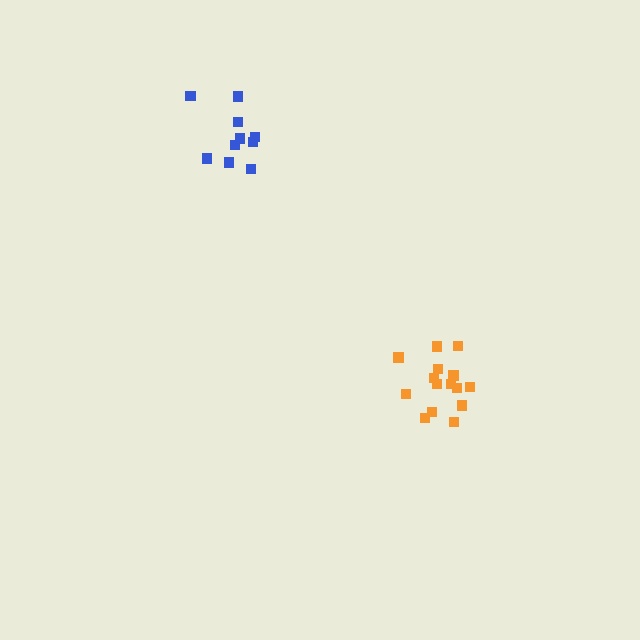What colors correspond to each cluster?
The clusters are colored: orange, blue.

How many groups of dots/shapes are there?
There are 2 groups.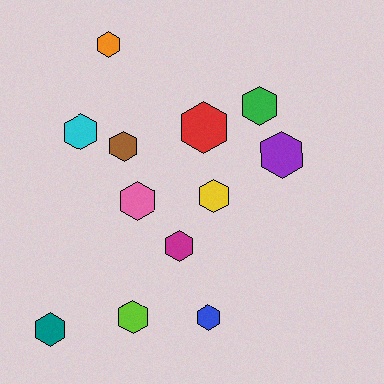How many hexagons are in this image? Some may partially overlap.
There are 12 hexagons.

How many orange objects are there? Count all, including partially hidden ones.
There is 1 orange object.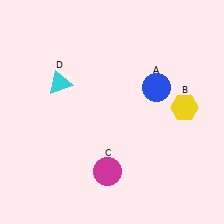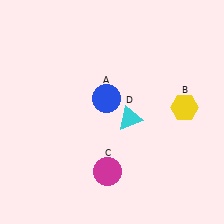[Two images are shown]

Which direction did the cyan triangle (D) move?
The cyan triangle (D) moved right.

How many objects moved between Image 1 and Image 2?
2 objects moved between the two images.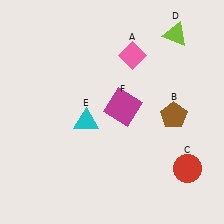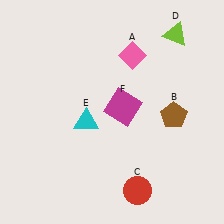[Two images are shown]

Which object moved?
The red circle (C) moved left.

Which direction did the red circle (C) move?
The red circle (C) moved left.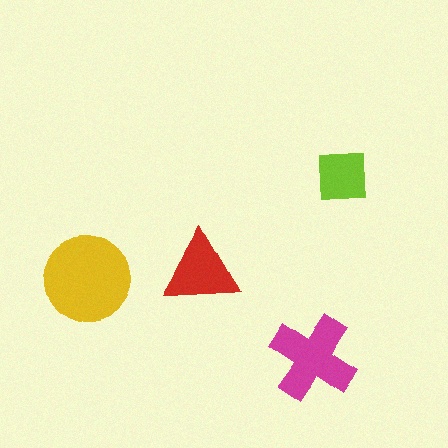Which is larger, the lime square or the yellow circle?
The yellow circle.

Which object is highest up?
The lime square is topmost.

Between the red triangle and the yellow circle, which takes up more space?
The yellow circle.